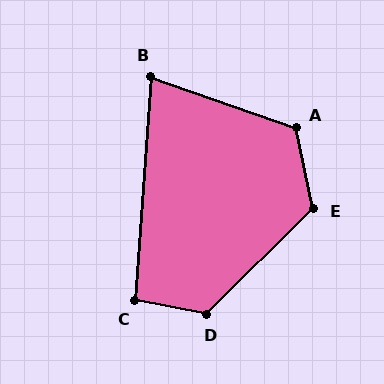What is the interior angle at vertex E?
Approximately 123 degrees (obtuse).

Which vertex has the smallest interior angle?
B, at approximately 75 degrees.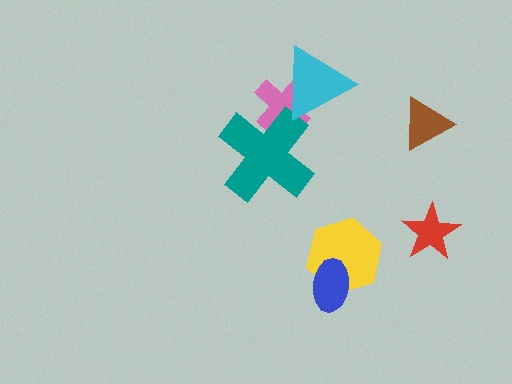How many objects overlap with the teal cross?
1 object overlaps with the teal cross.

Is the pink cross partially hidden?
Yes, it is partially covered by another shape.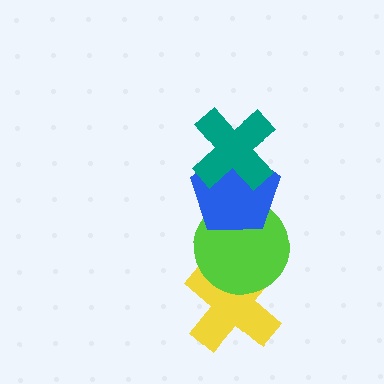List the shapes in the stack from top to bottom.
From top to bottom: the teal cross, the blue pentagon, the lime circle, the yellow cross.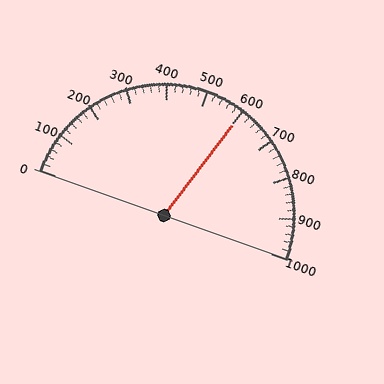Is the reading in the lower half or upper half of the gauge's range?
The reading is in the upper half of the range (0 to 1000).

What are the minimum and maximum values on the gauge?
The gauge ranges from 0 to 1000.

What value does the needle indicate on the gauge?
The needle indicates approximately 600.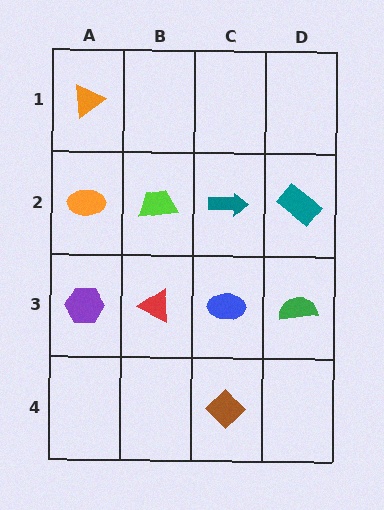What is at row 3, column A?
A purple hexagon.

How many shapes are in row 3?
4 shapes.